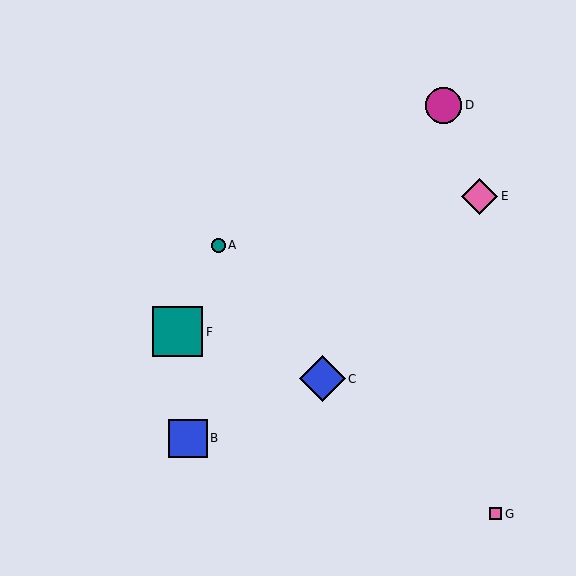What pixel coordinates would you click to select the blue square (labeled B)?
Click at (188, 438) to select the blue square B.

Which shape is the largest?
The teal square (labeled F) is the largest.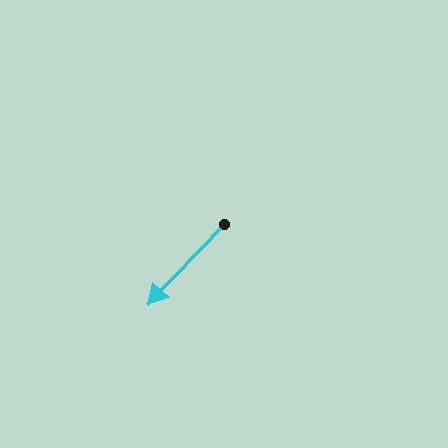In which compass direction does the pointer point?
Southwest.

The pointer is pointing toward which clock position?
Roughly 7 o'clock.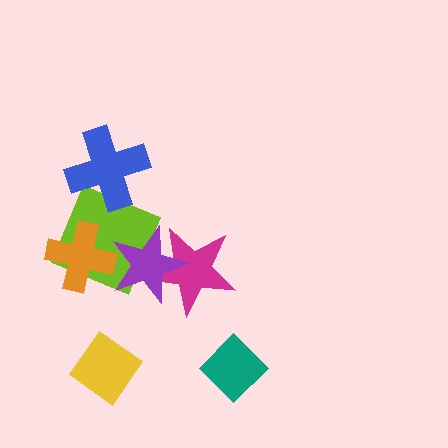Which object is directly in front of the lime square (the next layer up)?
The blue cross is directly in front of the lime square.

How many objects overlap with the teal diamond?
0 objects overlap with the teal diamond.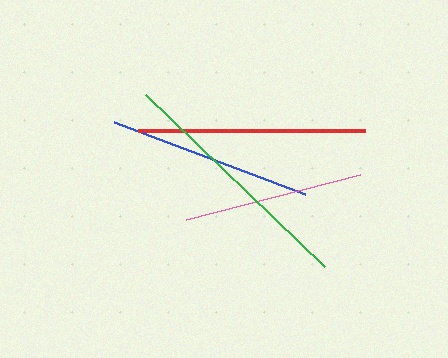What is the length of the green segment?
The green segment is approximately 248 pixels long.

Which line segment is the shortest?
The pink line is the shortest at approximately 180 pixels.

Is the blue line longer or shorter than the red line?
The red line is longer than the blue line.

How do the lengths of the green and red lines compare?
The green and red lines are approximately the same length.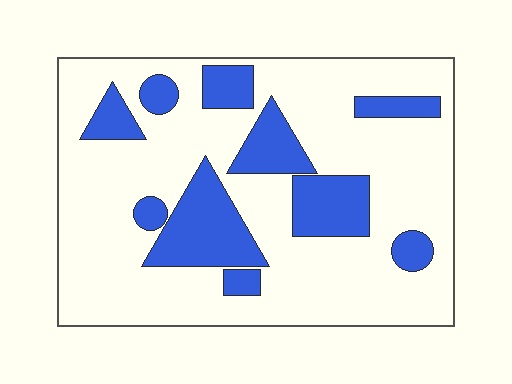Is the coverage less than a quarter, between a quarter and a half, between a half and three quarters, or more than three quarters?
Less than a quarter.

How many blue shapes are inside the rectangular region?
10.